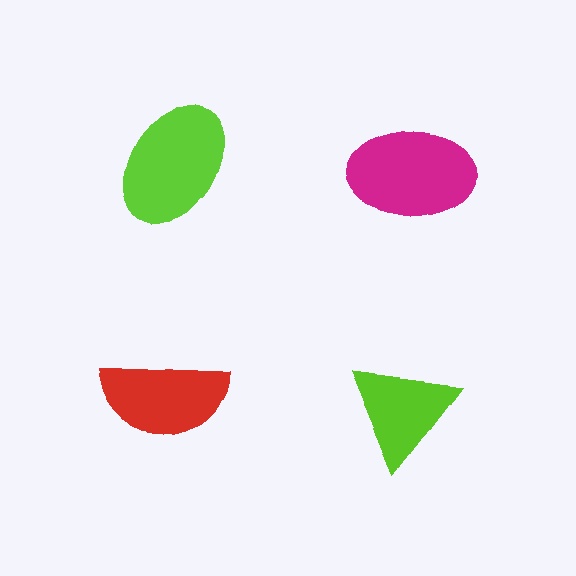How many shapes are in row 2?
2 shapes.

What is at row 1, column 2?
A magenta ellipse.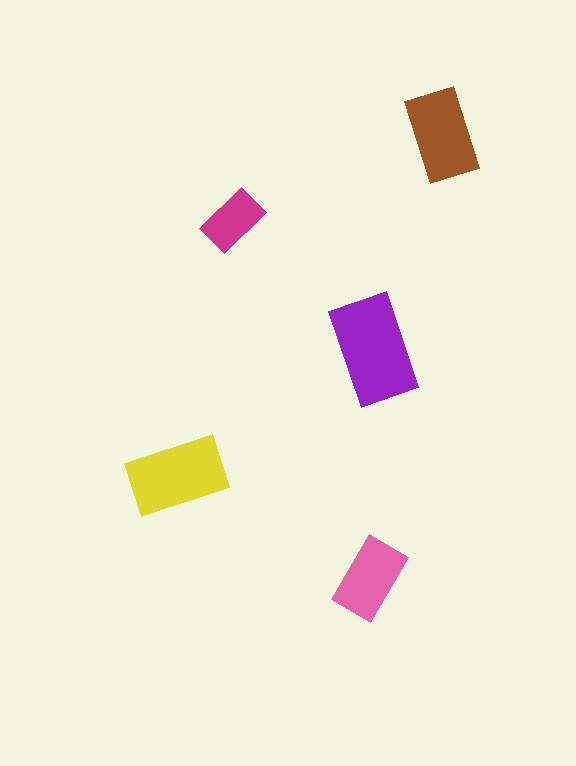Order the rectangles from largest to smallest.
the purple one, the yellow one, the brown one, the pink one, the magenta one.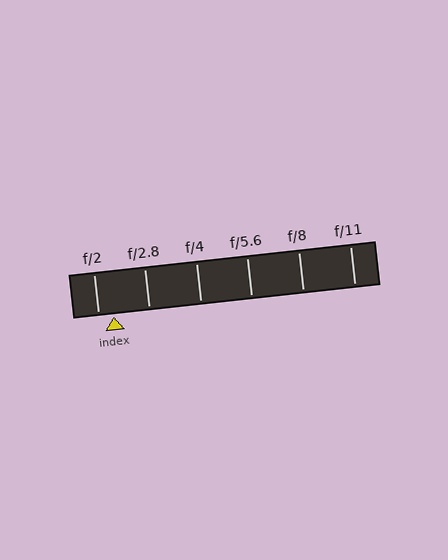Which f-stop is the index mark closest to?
The index mark is closest to f/2.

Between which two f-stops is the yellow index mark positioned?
The index mark is between f/2 and f/2.8.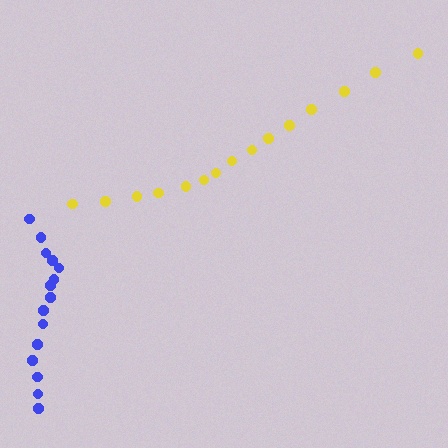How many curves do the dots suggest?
There are 2 distinct paths.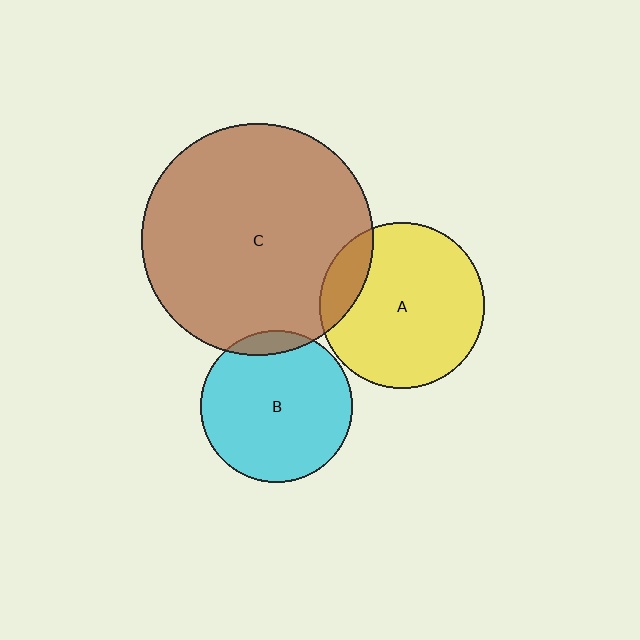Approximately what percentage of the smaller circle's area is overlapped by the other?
Approximately 10%.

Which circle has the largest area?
Circle C (brown).